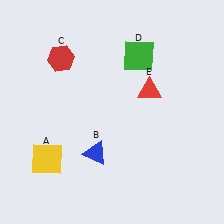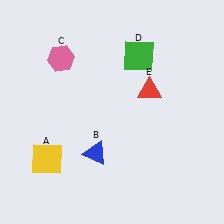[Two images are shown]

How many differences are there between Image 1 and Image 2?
There is 1 difference between the two images.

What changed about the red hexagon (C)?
In Image 1, C is red. In Image 2, it changed to pink.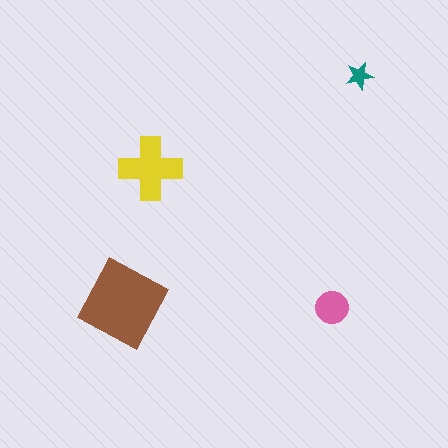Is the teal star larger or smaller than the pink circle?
Smaller.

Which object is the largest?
The brown diamond.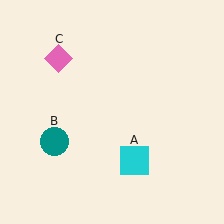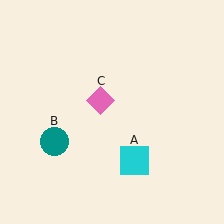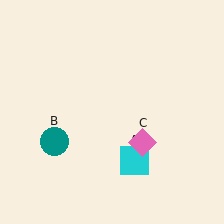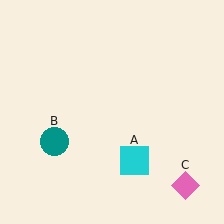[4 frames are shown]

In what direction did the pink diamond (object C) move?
The pink diamond (object C) moved down and to the right.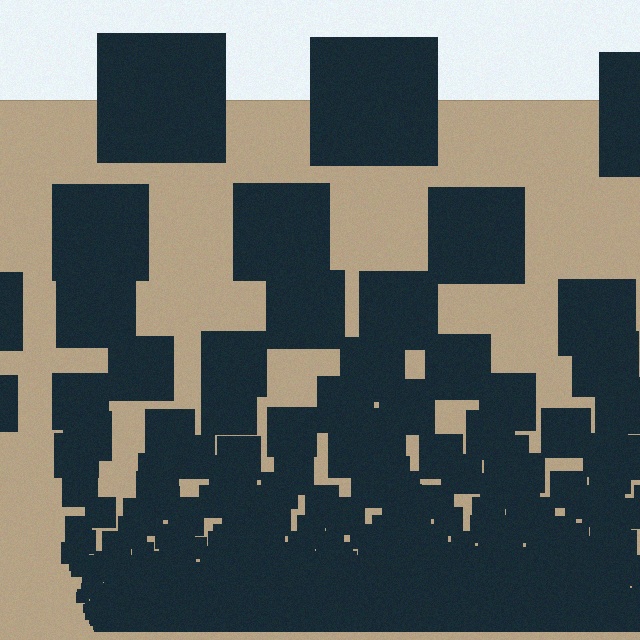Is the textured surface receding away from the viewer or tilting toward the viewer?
The surface appears to tilt toward the viewer. Texture elements get larger and sparser toward the top.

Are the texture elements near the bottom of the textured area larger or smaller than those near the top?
Smaller. The gradient is inverted — elements near the bottom are smaller and denser.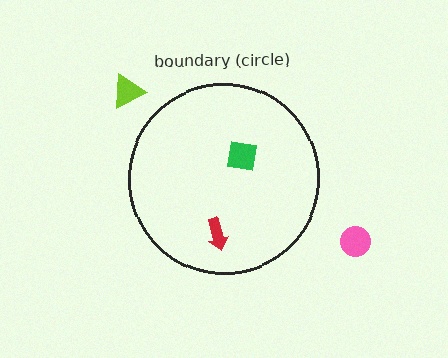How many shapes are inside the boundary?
2 inside, 2 outside.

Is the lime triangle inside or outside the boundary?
Outside.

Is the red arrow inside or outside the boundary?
Inside.